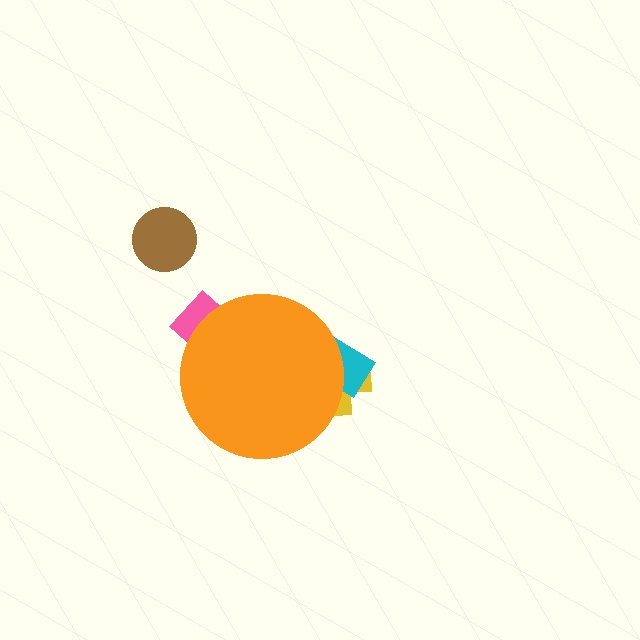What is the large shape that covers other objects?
An orange circle.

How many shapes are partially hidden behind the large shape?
3 shapes are partially hidden.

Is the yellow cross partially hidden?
Yes, the yellow cross is partially hidden behind the orange circle.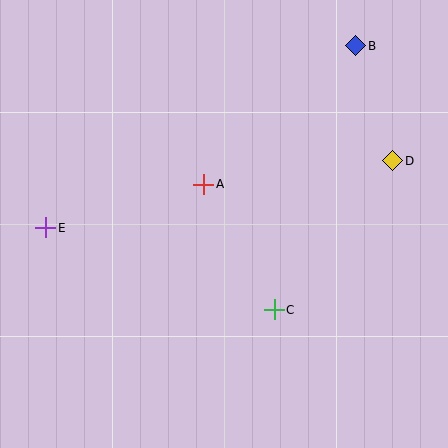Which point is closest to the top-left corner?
Point E is closest to the top-left corner.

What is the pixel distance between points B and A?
The distance between B and A is 206 pixels.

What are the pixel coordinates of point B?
Point B is at (356, 46).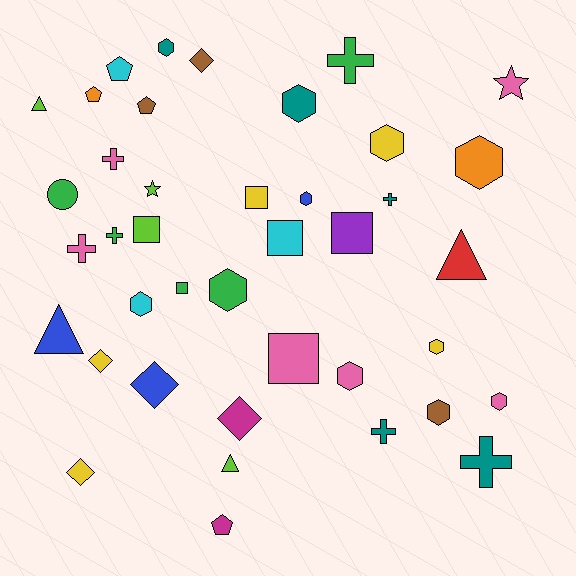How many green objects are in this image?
There are 5 green objects.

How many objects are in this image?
There are 40 objects.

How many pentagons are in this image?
There are 4 pentagons.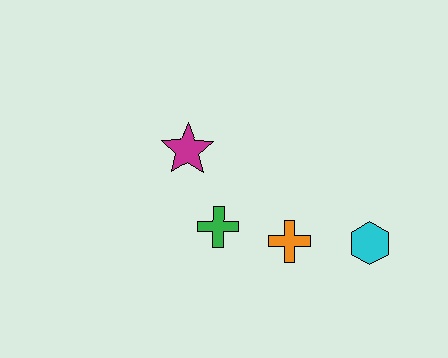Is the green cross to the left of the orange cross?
Yes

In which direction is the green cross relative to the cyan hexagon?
The green cross is to the left of the cyan hexagon.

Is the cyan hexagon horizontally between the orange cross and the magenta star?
No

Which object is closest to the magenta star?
The green cross is closest to the magenta star.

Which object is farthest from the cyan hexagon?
The magenta star is farthest from the cyan hexagon.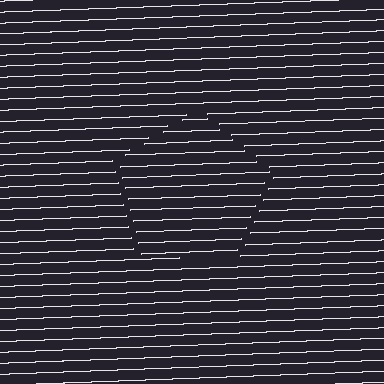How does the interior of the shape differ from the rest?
The interior of the shape contains the same grating, shifted by half a period — the contour is defined by the phase discontinuity where line-ends from the inner and outer gratings abut.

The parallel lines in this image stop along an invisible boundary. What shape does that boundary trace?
An illusory pentagon. The interior of the shape contains the same grating, shifted by half a period — the contour is defined by the phase discontinuity where line-ends from the inner and outer gratings abut.